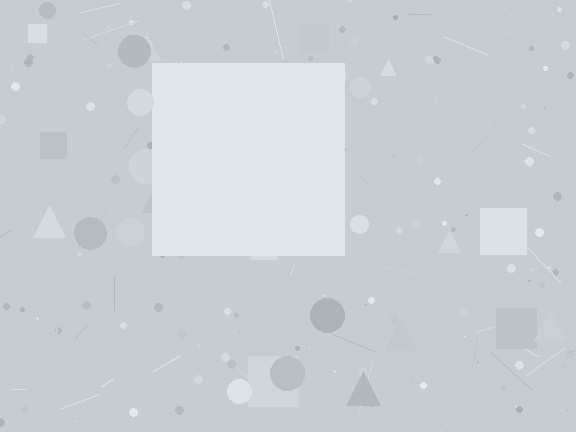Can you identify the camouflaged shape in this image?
The camouflaged shape is a square.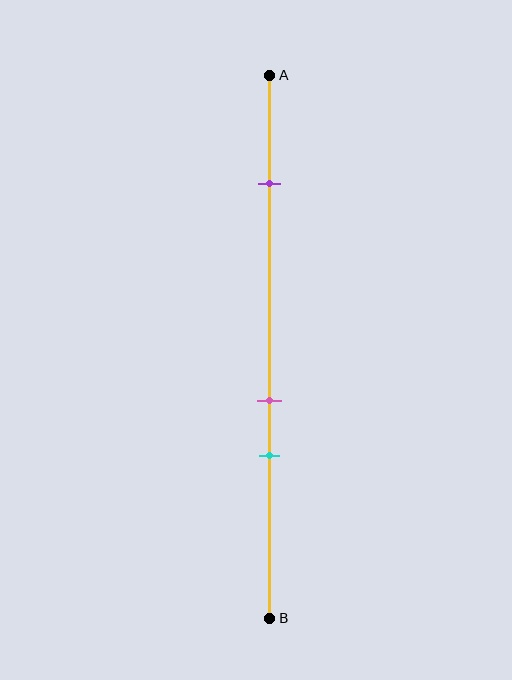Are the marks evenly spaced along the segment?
No, the marks are not evenly spaced.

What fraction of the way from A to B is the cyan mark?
The cyan mark is approximately 70% (0.7) of the way from A to B.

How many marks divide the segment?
There are 3 marks dividing the segment.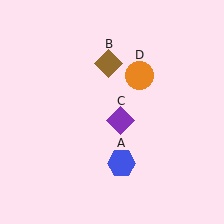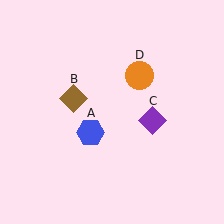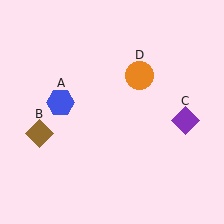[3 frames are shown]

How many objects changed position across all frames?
3 objects changed position: blue hexagon (object A), brown diamond (object B), purple diamond (object C).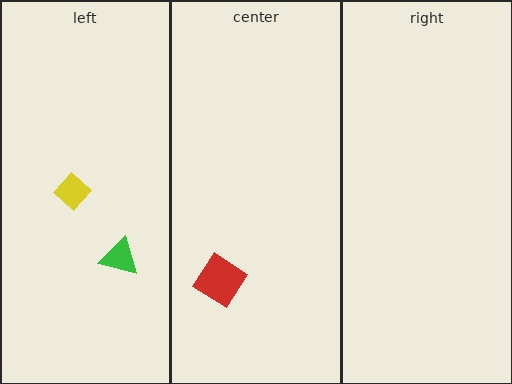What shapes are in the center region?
The red diamond.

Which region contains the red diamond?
The center region.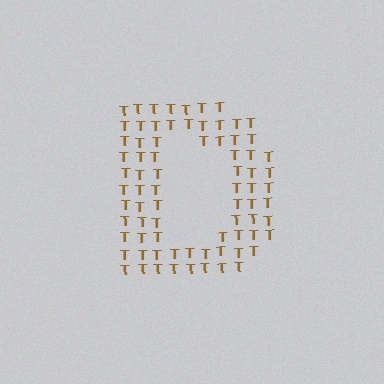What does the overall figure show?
The overall figure shows the letter D.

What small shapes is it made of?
It is made of small letter T's.